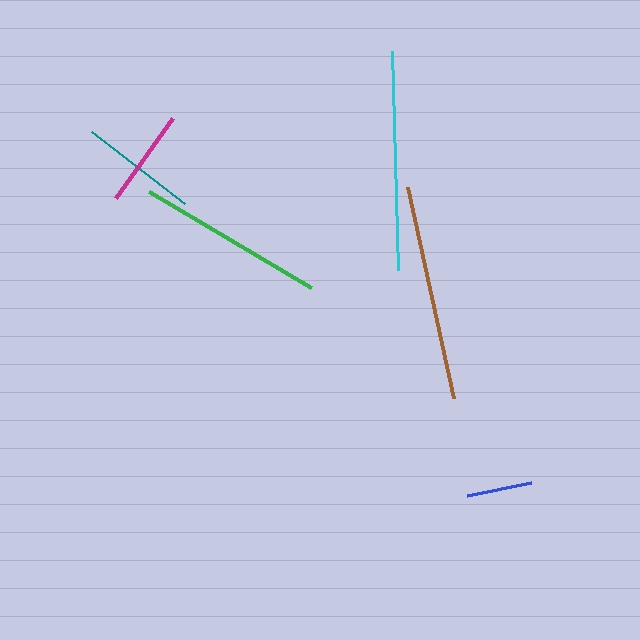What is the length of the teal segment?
The teal segment is approximately 117 pixels long.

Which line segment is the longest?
The cyan line is the longest at approximately 219 pixels.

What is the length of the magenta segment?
The magenta segment is approximately 98 pixels long.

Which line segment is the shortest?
The blue line is the shortest at approximately 65 pixels.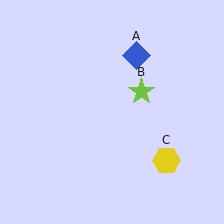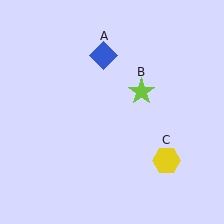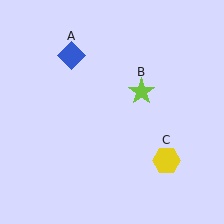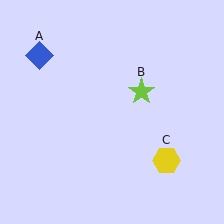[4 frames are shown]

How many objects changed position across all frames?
1 object changed position: blue diamond (object A).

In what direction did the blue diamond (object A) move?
The blue diamond (object A) moved left.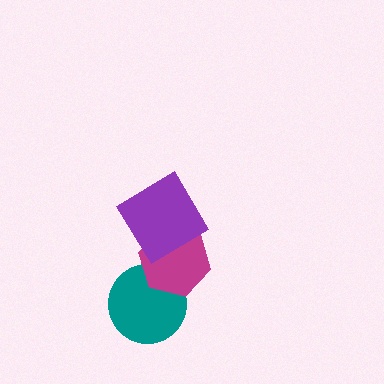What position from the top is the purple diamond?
The purple diamond is 1st from the top.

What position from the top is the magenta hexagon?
The magenta hexagon is 2nd from the top.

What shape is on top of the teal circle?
The magenta hexagon is on top of the teal circle.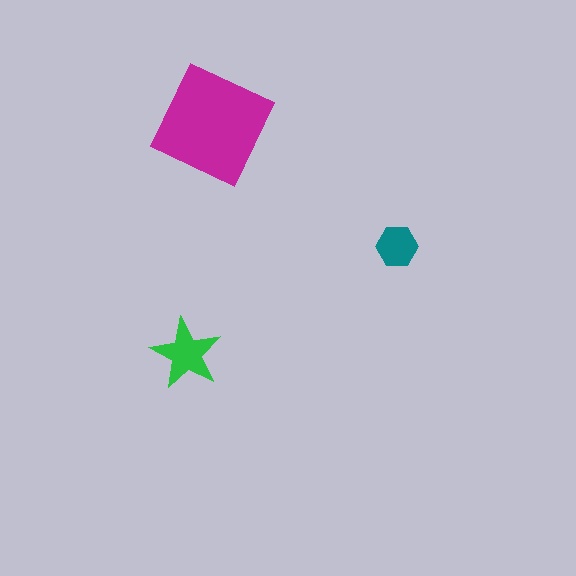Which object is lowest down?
The green star is bottommost.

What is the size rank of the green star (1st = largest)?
2nd.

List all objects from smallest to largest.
The teal hexagon, the green star, the magenta square.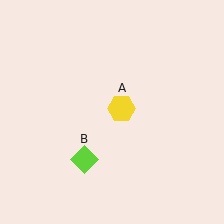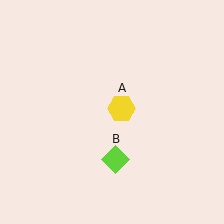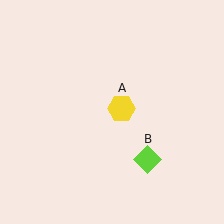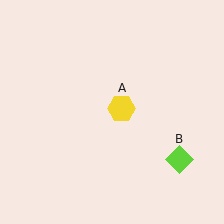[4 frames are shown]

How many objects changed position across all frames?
1 object changed position: lime diamond (object B).